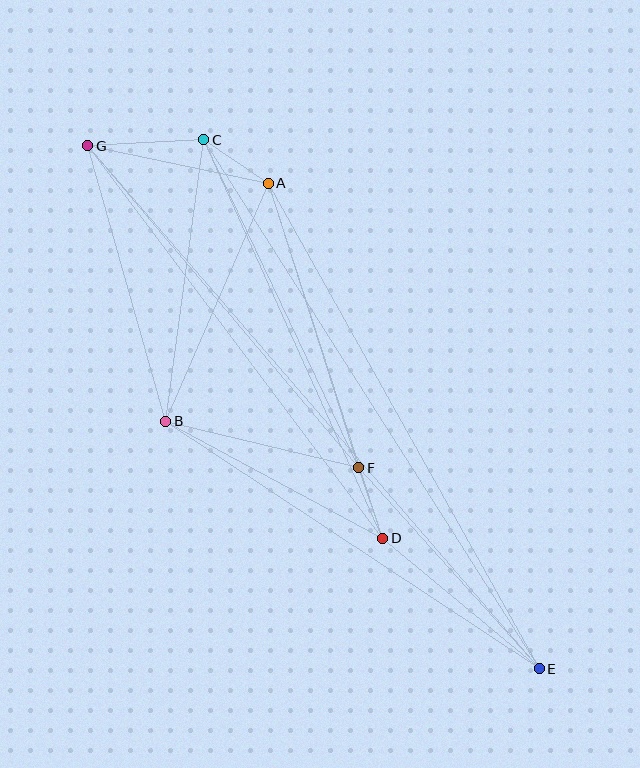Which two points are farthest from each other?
Points E and G are farthest from each other.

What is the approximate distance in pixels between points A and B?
The distance between A and B is approximately 260 pixels.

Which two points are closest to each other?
Points D and F are closest to each other.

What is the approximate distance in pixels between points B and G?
The distance between B and G is approximately 287 pixels.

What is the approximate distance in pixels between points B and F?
The distance between B and F is approximately 199 pixels.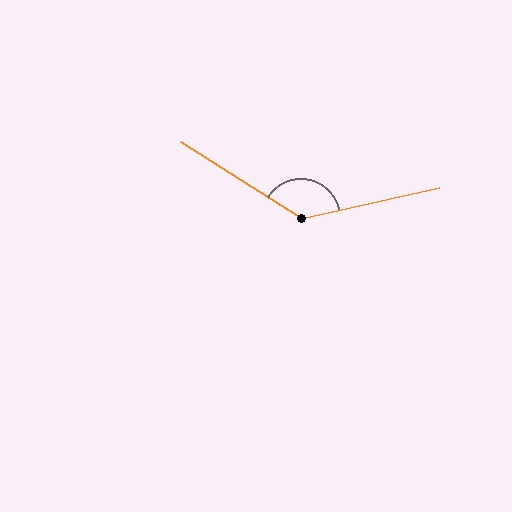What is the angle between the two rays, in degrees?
Approximately 135 degrees.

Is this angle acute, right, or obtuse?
It is obtuse.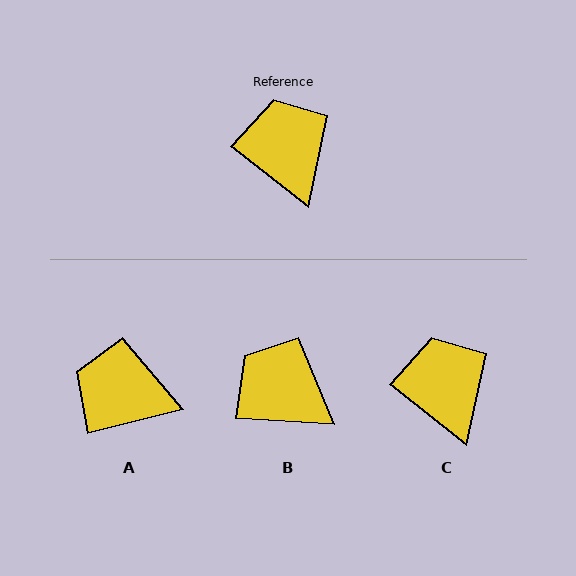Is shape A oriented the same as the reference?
No, it is off by about 52 degrees.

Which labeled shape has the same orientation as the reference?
C.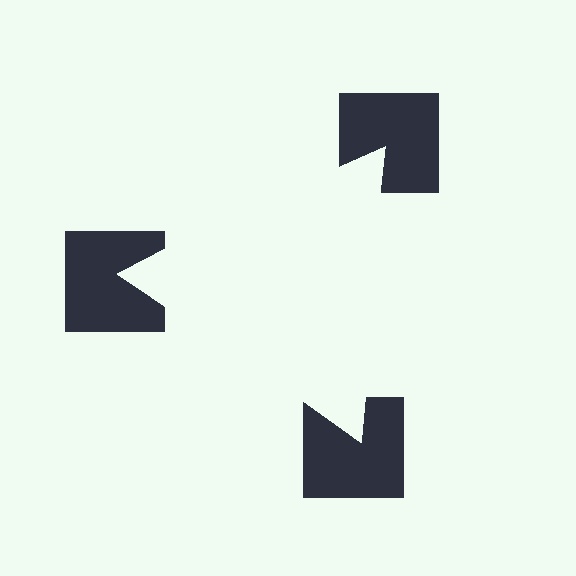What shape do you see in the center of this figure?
An illusory triangle — its edges are inferred from the aligned wedge cuts in the notched squares, not physically drawn.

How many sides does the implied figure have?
3 sides.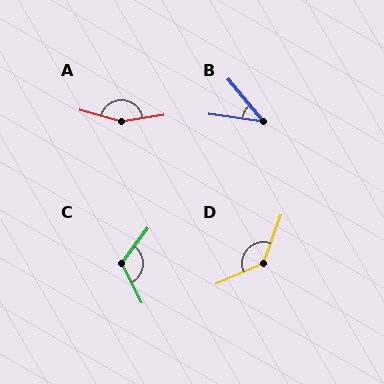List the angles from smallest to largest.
B (42°), C (116°), D (132°), A (156°).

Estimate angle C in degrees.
Approximately 116 degrees.